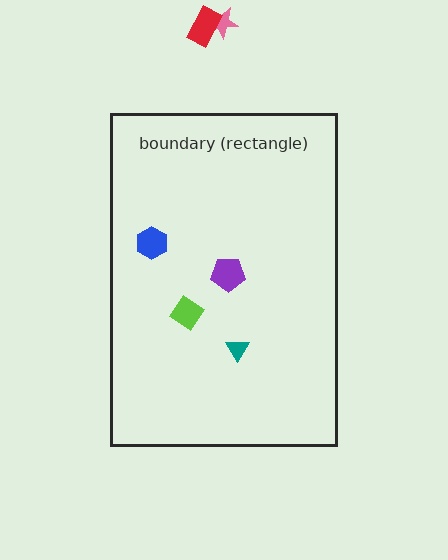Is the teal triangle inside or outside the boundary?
Inside.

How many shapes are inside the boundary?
4 inside, 2 outside.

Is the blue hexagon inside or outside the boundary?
Inside.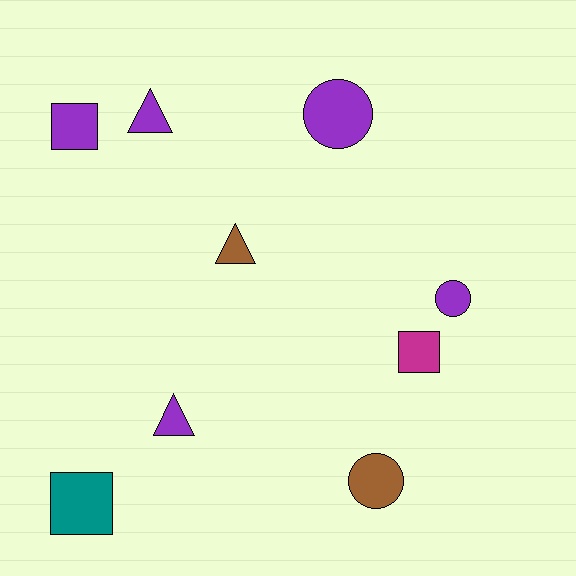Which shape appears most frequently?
Circle, with 3 objects.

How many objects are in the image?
There are 9 objects.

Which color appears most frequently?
Purple, with 5 objects.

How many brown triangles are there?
There is 1 brown triangle.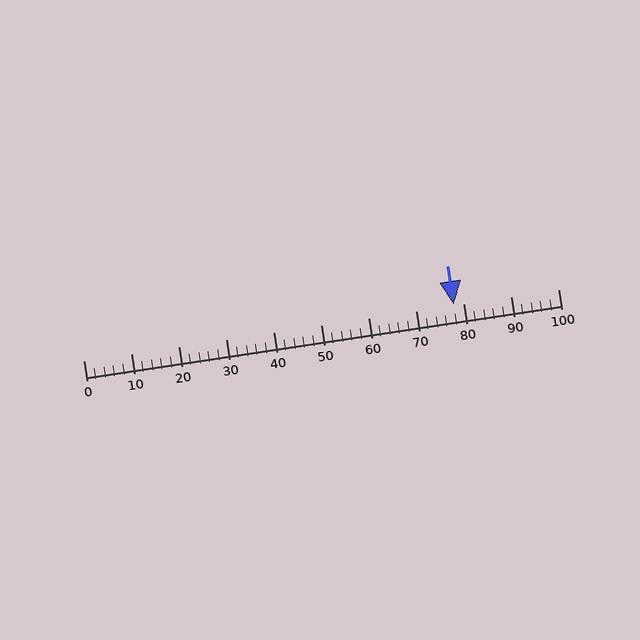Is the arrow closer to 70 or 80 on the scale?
The arrow is closer to 80.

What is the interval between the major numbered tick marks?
The major tick marks are spaced 10 units apart.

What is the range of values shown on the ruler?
The ruler shows values from 0 to 100.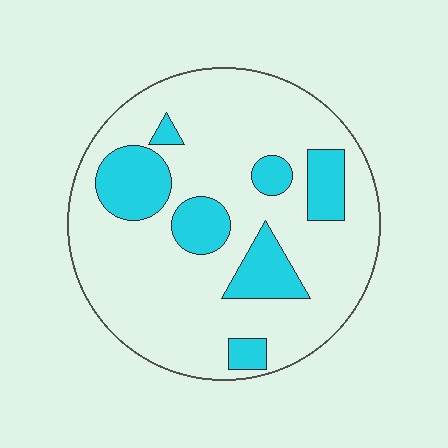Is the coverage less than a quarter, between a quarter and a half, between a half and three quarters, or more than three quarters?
Less than a quarter.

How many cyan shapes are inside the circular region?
7.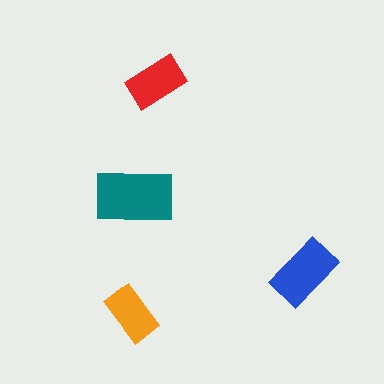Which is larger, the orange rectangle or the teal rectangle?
The teal one.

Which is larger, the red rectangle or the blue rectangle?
The blue one.